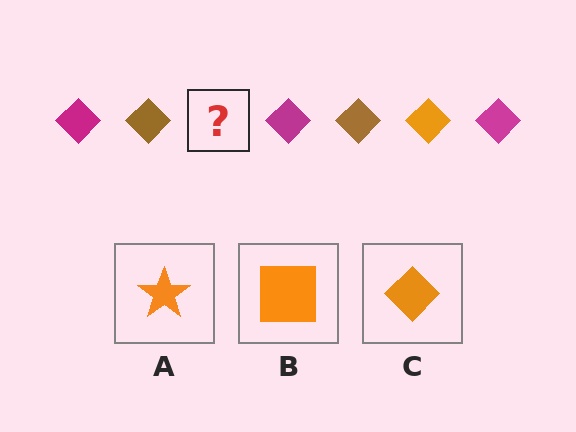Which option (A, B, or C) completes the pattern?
C.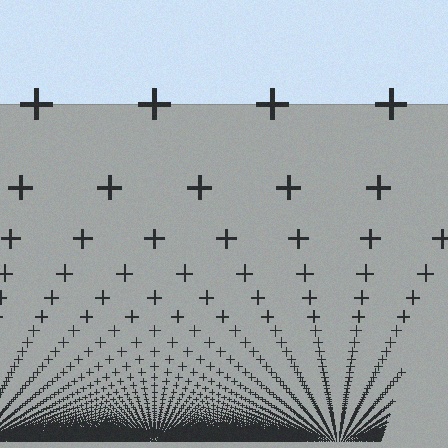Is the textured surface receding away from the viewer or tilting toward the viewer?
The surface appears to tilt toward the viewer. Texture elements get larger and sparser toward the top.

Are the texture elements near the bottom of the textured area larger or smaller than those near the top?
Smaller. The gradient is inverted — elements near the bottom are smaller and denser.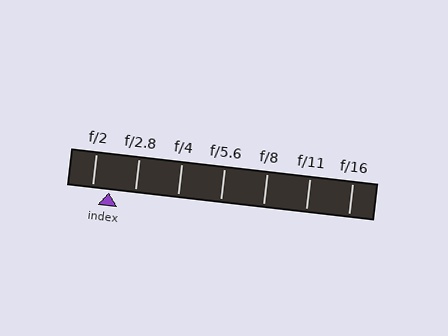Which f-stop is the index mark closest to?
The index mark is closest to f/2.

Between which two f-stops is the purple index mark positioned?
The index mark is between f/2 and f/2.8.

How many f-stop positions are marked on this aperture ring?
There are 7 f-stop positions marked.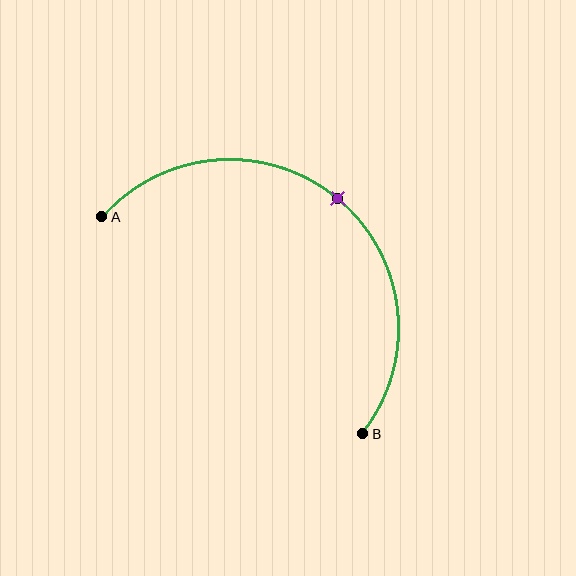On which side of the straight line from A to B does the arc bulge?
The arc bulges above and to the right of the straight line connecting A and B.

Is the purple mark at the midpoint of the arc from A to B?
Yes. The purple mark lies on the arc at equal arc-length from both A and B — it is the arc midpoint.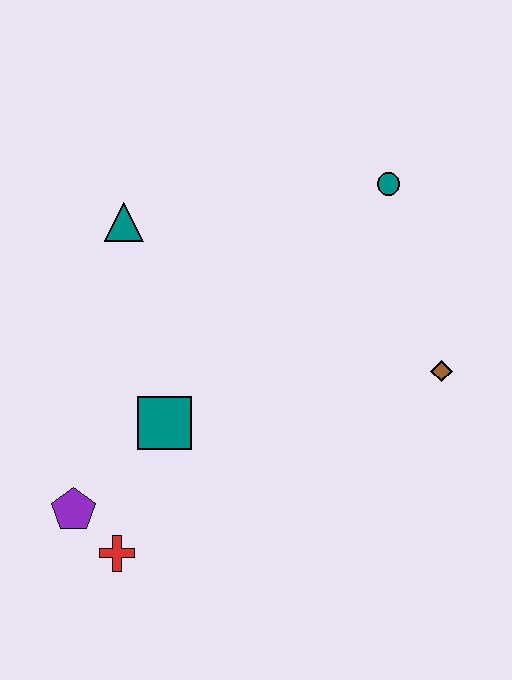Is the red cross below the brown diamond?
Yes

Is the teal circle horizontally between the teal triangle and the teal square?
No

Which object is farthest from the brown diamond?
The purple pentagon is farthest from the brown diamond.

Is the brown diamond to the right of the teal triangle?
Yes